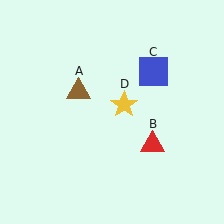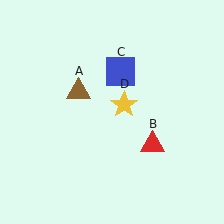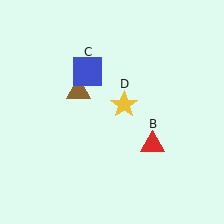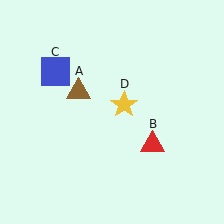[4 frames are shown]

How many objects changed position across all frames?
1 object changed position: blue square (object C).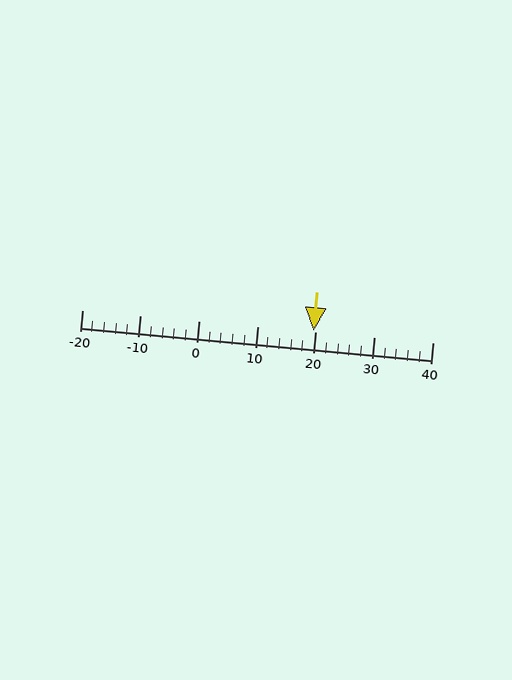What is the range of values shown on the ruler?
The ruler shows values from -20 to 40.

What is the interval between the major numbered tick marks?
The major tick marks are spaced 10 units apart.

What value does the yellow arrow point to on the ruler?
The yellow arrow points to approximately 20.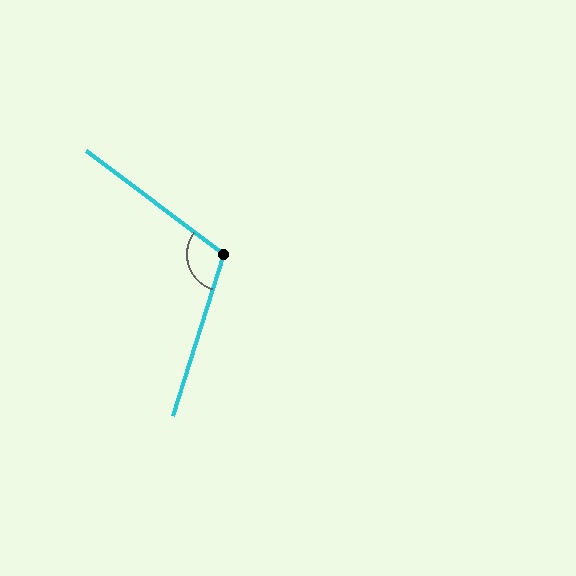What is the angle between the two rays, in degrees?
Approximately 109 degrees.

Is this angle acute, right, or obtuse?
It is obtuse.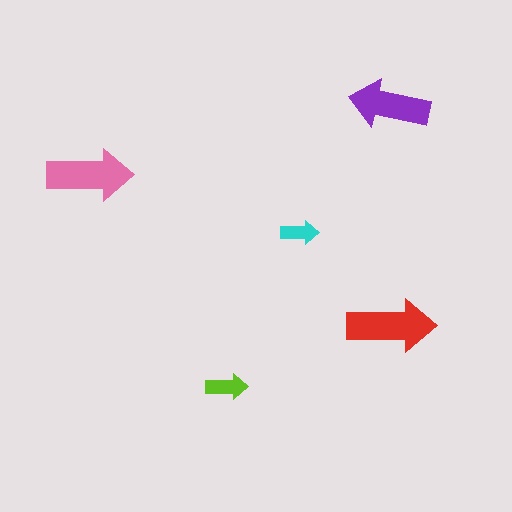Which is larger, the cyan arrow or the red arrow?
The red one.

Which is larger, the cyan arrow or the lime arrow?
The lime one.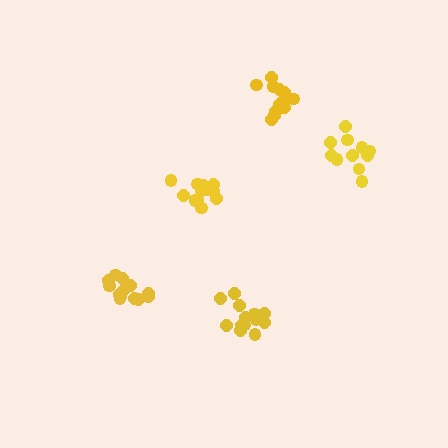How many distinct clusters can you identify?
There are 5 distinct clusters.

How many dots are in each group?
Group 1: 13 dots, Group 2: 13 dots, Group 3: 11 dots, Group 4: 15 dots, Group 5: 12 dots (64 total).